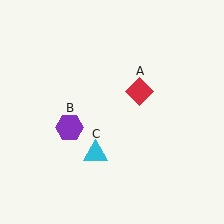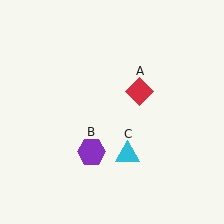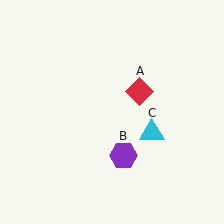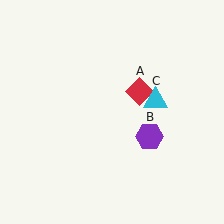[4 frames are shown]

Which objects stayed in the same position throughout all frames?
Red diamond (object A) remained stationary.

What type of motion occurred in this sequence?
The purple hexagon (object B), cyan triangle (object C) rotated counterclockwise around the center of the scene.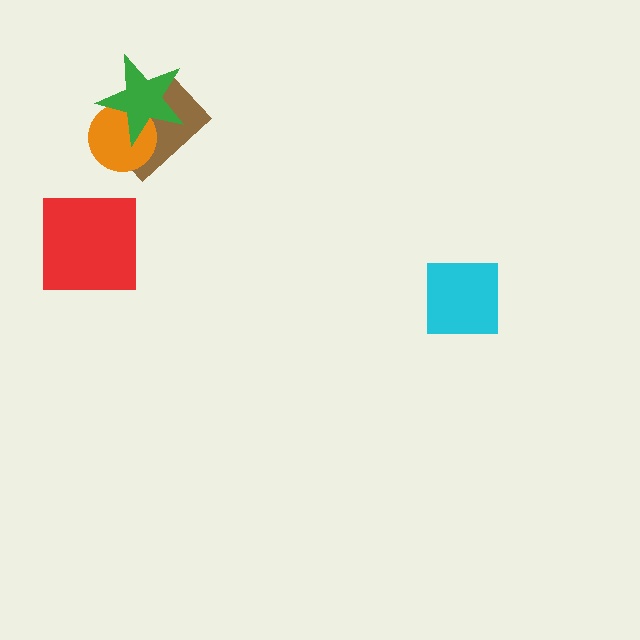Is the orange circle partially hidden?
Yes, it is partially covered by another shape.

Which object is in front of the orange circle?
The green star is in front of the orange circle.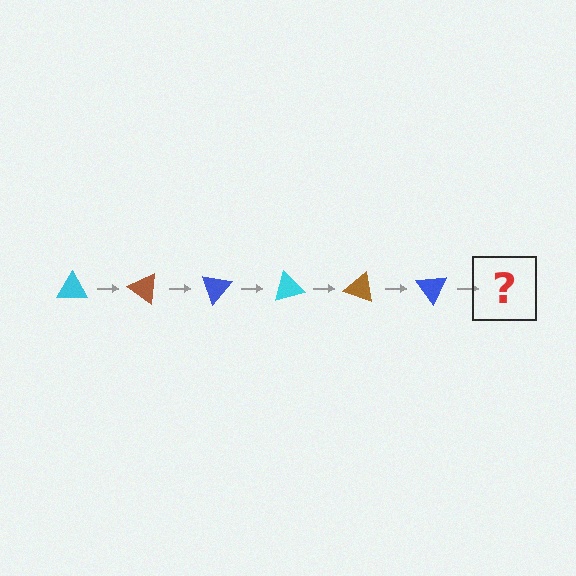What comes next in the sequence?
The next element should be a cyan triangle, rotated 210 degrees from the start.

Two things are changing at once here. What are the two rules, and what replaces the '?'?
The two rules are that it rotates 35 degrees each step and the color cycles through cyan, brown, and blue. The '?' should be a cyan triangle, rotated 210 degrees from the start.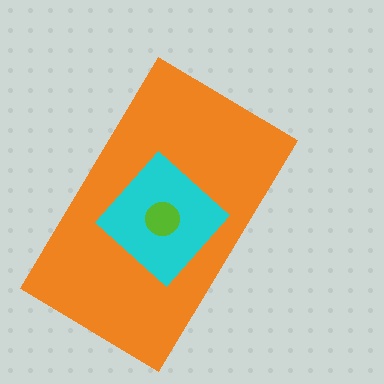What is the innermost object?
The lime circle.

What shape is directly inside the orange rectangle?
The cyan diamond.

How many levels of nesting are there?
3.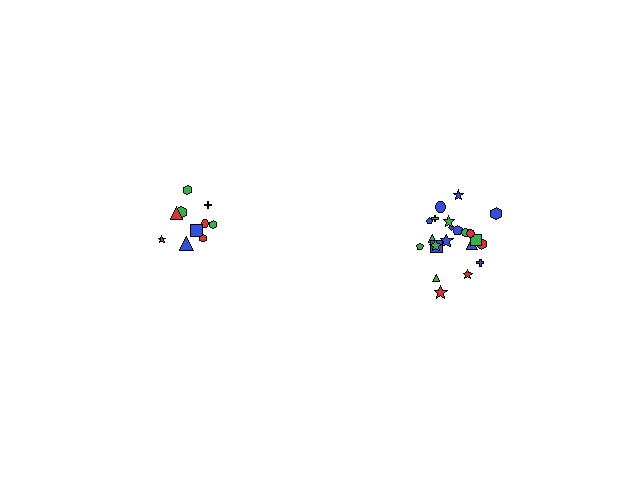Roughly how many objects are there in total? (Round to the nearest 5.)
Roughly 30 objects in total.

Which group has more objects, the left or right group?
The right group.